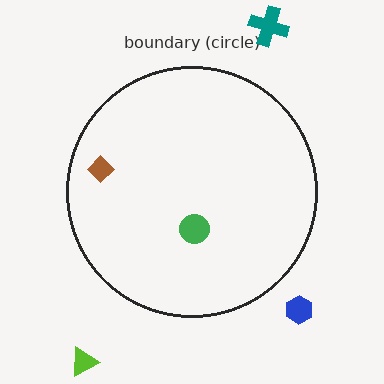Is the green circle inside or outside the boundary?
Inside.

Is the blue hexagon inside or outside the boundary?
Outside.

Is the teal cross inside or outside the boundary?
Outside.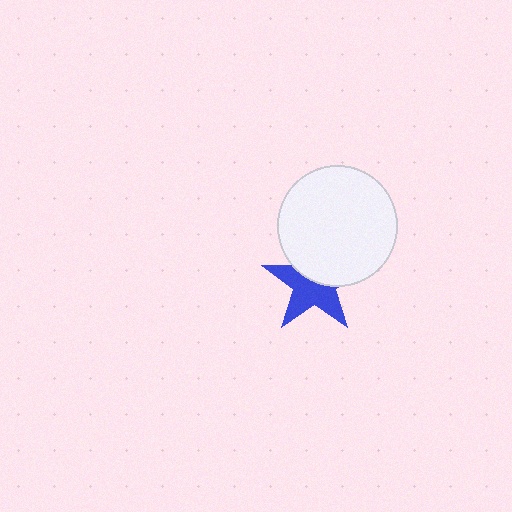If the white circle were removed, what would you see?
You would see the complete blue star.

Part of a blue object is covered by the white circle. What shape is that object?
It is a star.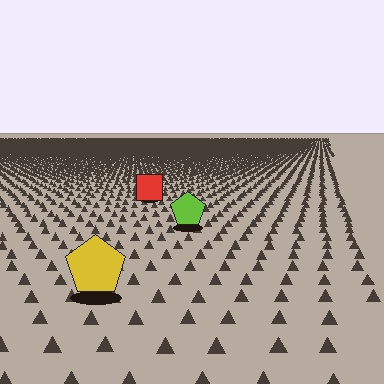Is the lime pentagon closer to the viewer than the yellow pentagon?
No. The yellow pentagon is closer — you can tell from the texture gradient: the ground texture is coarser near it.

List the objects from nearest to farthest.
From nearest to farthest: the yellow pentagon, the lime pentagon, the red square.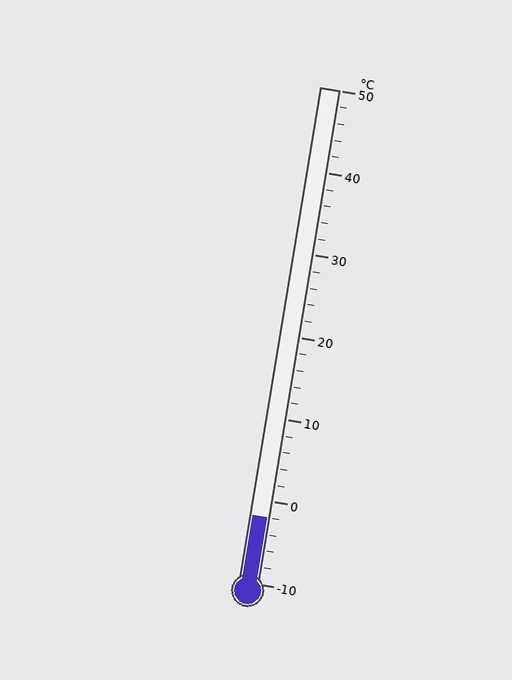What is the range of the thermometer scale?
The thermometer scale ranges from -10°C to 50°C.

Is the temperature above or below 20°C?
The temperature is below 20°C.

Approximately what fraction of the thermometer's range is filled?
The thermometer is filled to approximately 15% of its range.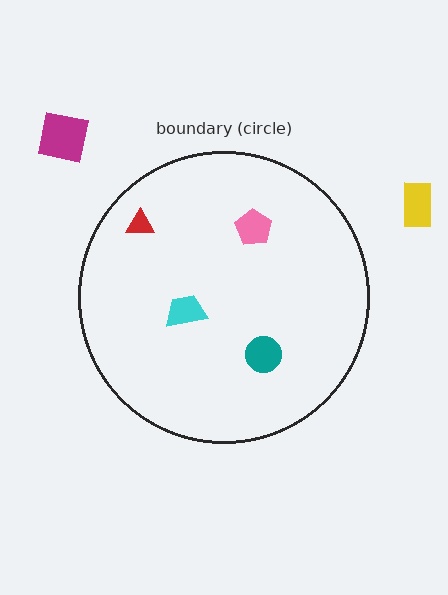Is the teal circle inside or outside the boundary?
Inside.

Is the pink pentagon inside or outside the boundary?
Inside.